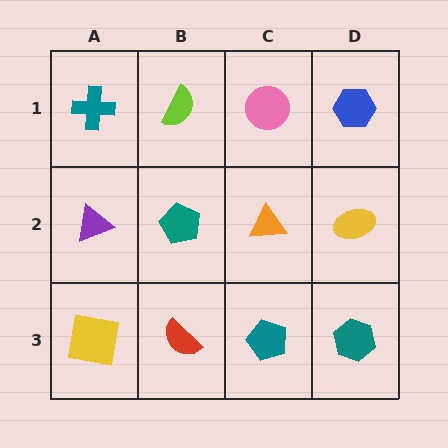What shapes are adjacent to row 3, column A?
A purple triangle (row 2, column A), a red semicircle (row 3, column B).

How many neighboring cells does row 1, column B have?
3.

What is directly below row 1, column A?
A purple triangle.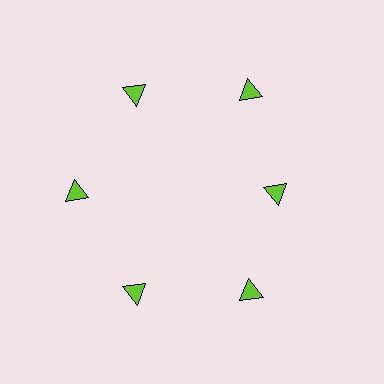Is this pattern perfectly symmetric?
No. The 6 lime triangles are arranged in a ring, but one element near the 3 o'clock position is pulled inward toward the center, breaking the 6-fold rotational symmetry.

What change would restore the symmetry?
The symmetry would be restored by moving it outward, back onto the ring so that all 6 triangles sit at equal angles and equal distance from the center.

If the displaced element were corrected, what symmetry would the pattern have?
It would have 6-fold rotational symmetry — the pattern would map onto itself every 60 degrees.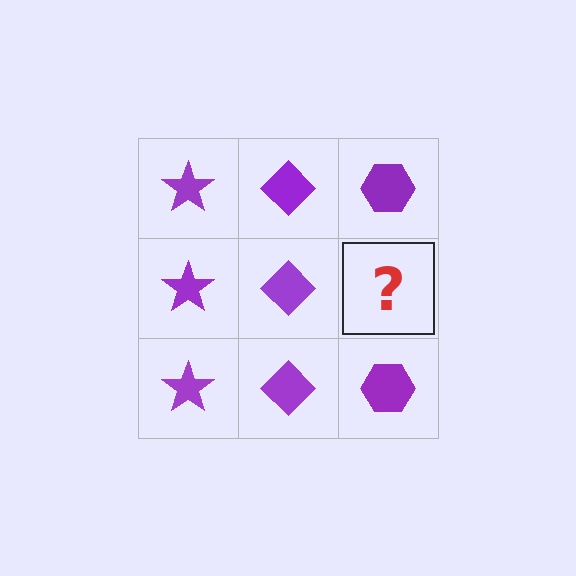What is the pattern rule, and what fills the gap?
The rule is that each column has a consistent shape. The gap should be filled with a purple hexagon.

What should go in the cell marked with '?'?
The missing cell should contain a purple hexagon.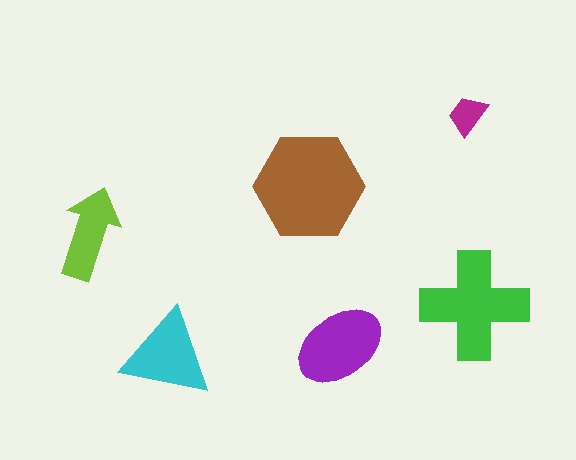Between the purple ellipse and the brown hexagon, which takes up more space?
The brown hexagon.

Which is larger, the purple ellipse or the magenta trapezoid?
The purple ellipse.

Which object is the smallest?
The magenta trapezoid.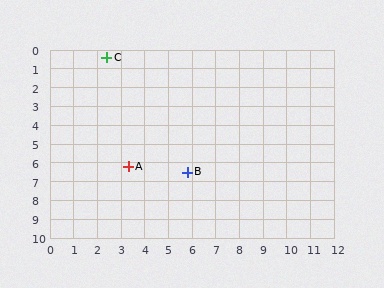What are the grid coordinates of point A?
Point A is at approximately (3.3, 6.2).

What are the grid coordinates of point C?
Point C is at approximately (2.4, 0.4).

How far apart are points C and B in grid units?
Points C and B are about 7.0 grid units apart.